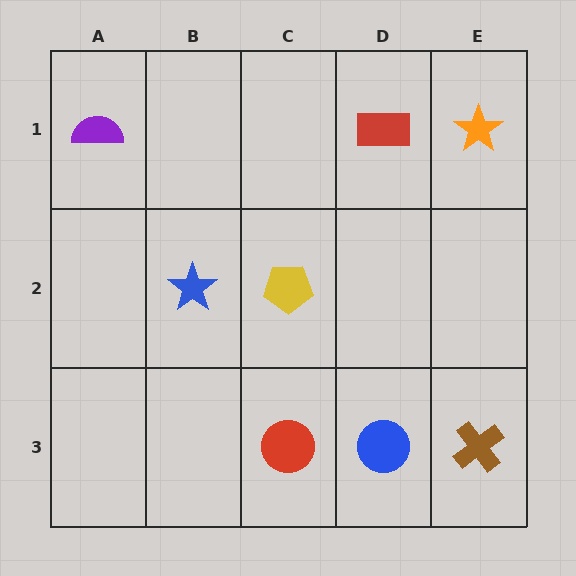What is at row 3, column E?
A brown cross.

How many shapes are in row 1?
3 shapes.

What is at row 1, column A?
A purple semicircle.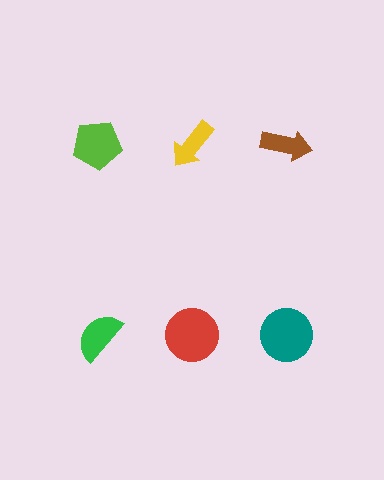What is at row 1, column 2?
A yellow arrow.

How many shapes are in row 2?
3 shapes.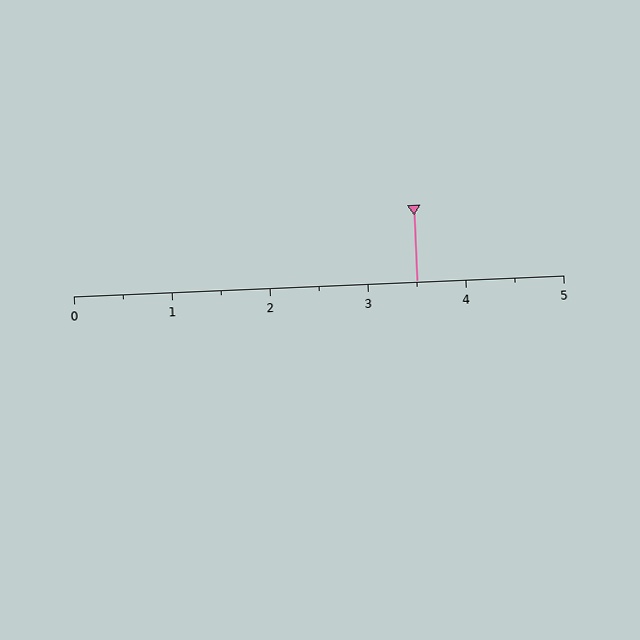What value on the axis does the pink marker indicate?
The marker indicates approximately 3.5.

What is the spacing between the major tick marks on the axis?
The major ticks are spaced 1 apart.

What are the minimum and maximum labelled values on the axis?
The axis runs from 0 to 5.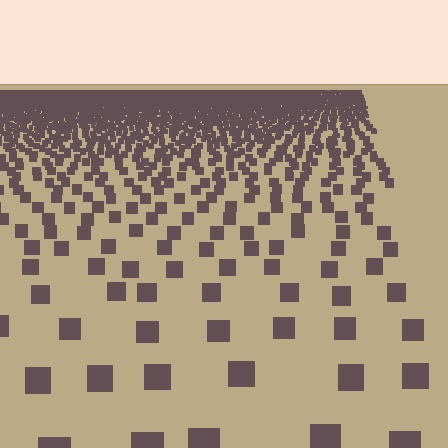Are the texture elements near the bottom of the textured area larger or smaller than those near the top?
Larger. Near the bottom, elements are closer to the viewer and appear at a bigger on-screen size.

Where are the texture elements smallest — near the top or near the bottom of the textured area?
Near the top.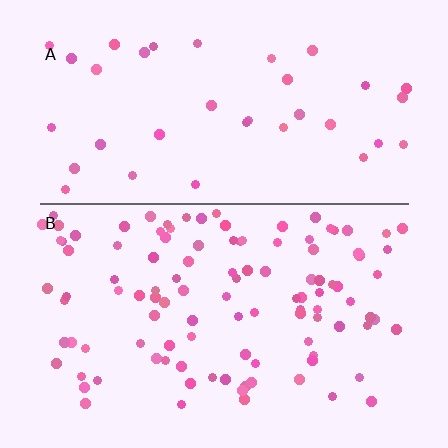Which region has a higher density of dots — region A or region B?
B (the bottom).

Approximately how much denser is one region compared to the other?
Approximately 2.9× — region B over region A.